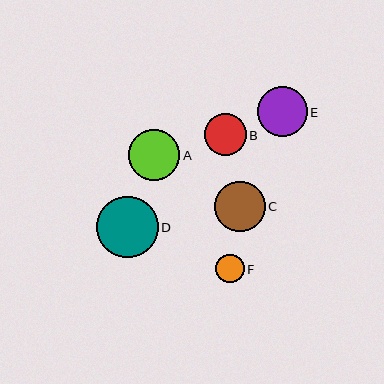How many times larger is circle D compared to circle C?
Circle D is approximately 1.2 times the size of circle C.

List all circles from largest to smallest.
From largest to smallest: D, A, C, E, B, F.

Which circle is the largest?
Circle D is the largest with a size of approximately 61 pixels.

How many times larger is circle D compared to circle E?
Circle D is approximately 1.2 times the size of circle E.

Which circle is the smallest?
Circle F is the smallest with a size of approximately 28 pixels.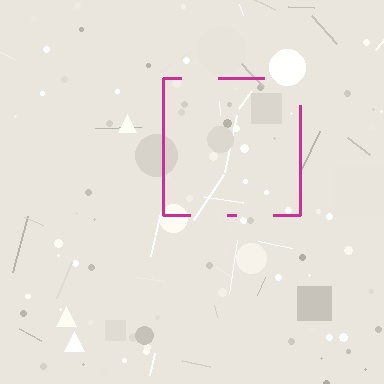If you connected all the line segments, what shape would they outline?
They would outline a square.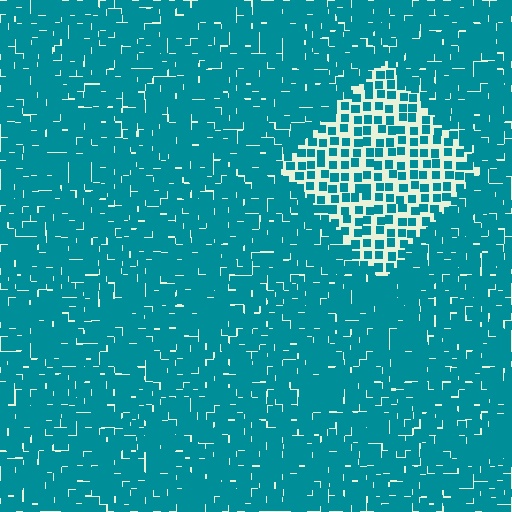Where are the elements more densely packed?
The elements are more densely packed outside the diamond boundary.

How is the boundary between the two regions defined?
The boundary is defined by a change in element density (approximately 2.2x ratio). All elements are the same color, size, and shape.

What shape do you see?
I see a diamond.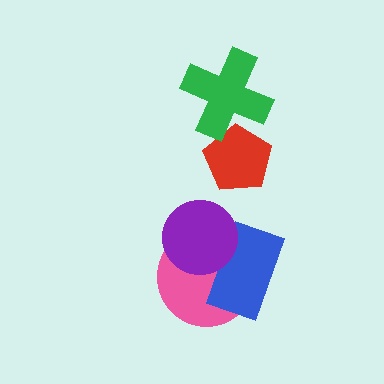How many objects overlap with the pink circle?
2 objects overlap with the pink circle.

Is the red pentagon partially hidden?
Yes, it is partially covered by another shape.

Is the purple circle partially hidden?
No, no other shape covers it.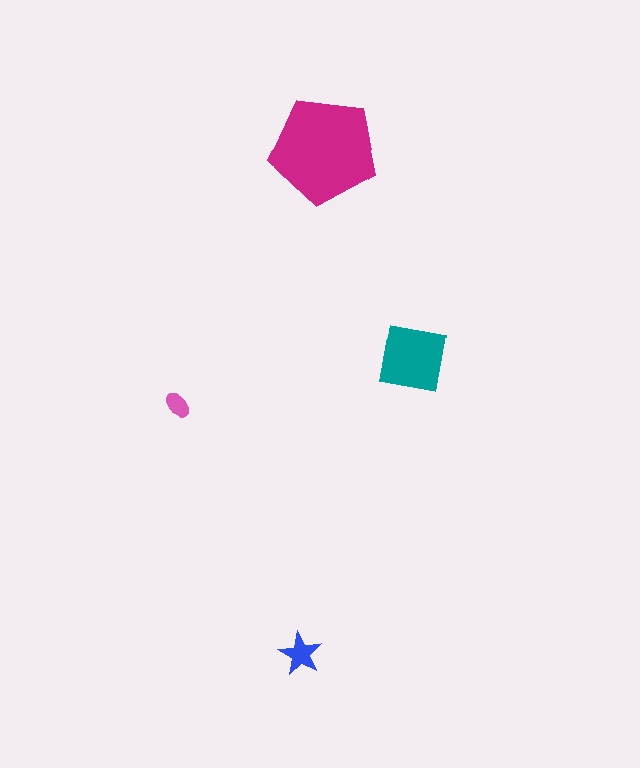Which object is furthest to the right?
The teal square is rightmost.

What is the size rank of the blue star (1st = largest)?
3rd.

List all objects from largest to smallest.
The magenta pentagon, the teal square, the blue star, the pink ellipse.